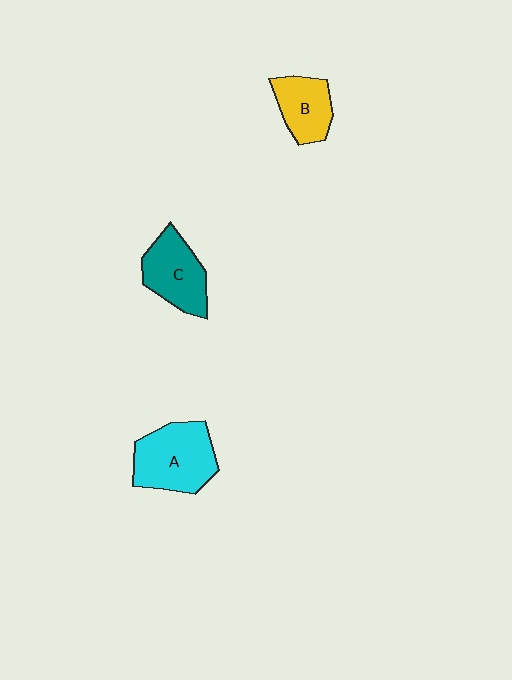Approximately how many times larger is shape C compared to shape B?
Approximately 1.2 times.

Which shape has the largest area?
Shape A (cyan).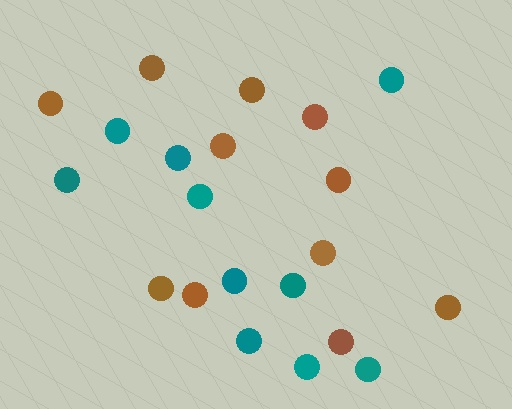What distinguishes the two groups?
There are 2 groups: one group of teal circles (10) and one group of brown circles (11).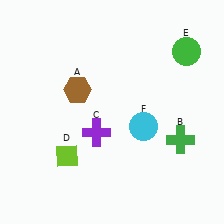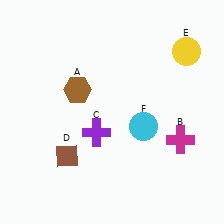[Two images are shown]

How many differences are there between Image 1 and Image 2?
There are 3 differences between the two images.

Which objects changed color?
B changed from green to magenta. D changed from lime to brown. E changed from green to yellow.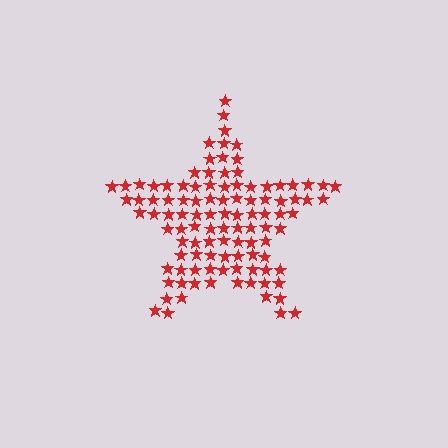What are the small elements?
The small elements are stars.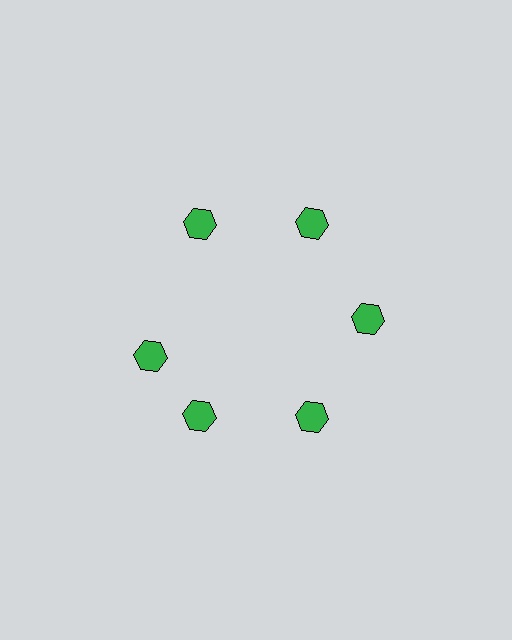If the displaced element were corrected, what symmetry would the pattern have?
It would have 6-fold rotational symmetry — the pattern would map onto itself every 60 degrees.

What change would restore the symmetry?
The symmetry would be restored by rotating it back into even spacing with its neighbors so that all 6 hexagons sit at equal angles and equal distance from the center.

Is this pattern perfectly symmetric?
No. The 6 green hexagons are arranged in a ring, but one element near the 9 o'clock position is rotated out of alignment along the ring, breaking the 6-fold rotational symmetry.